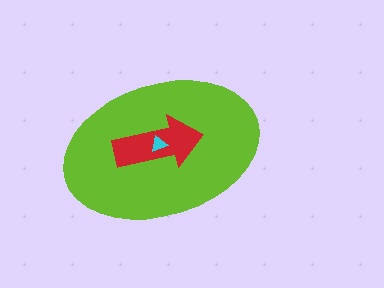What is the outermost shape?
The lime ellipse.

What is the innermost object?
The cyan triangle.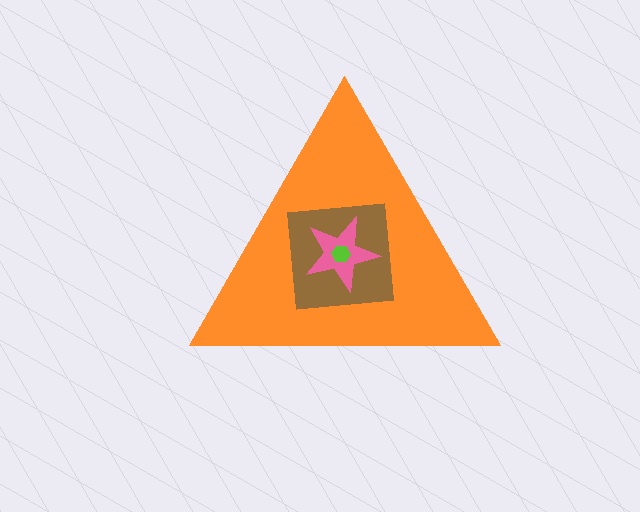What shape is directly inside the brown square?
The pink star.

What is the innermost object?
The lime hexagon.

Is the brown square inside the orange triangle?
Yes.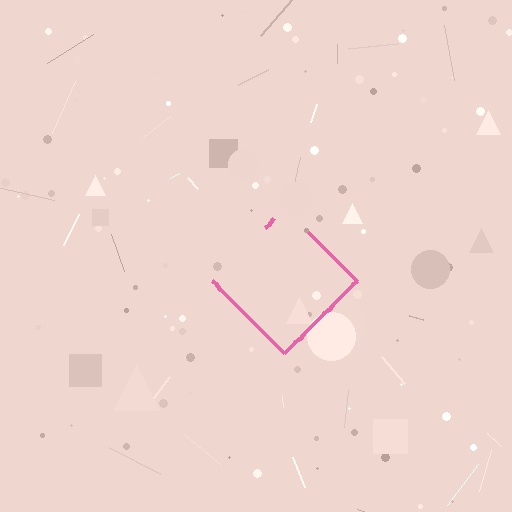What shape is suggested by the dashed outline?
The dashed outline suggests a diamond.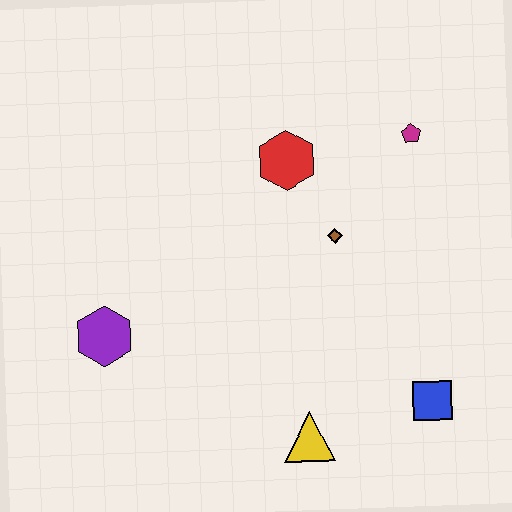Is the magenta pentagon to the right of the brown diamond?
Yes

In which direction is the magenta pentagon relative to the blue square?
The magenta pentagon is above the blue square.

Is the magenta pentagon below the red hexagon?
No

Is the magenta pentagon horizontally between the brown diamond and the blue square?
Yes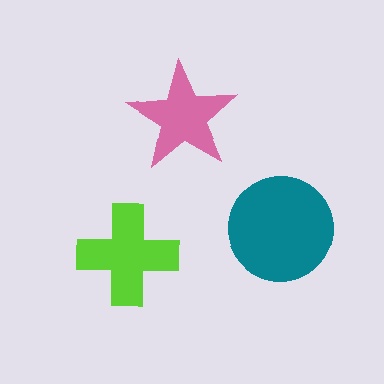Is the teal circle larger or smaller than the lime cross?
Larger.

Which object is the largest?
The teal circle.